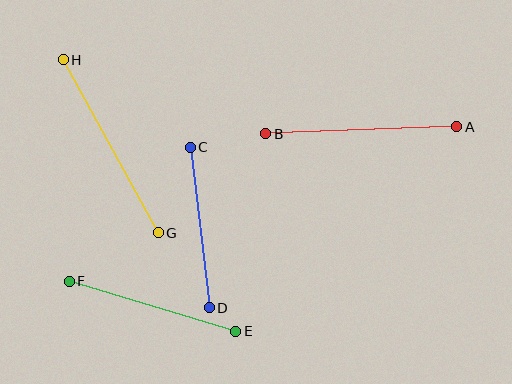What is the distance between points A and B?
The distance is approximately 191 pixels.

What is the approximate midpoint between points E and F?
The midpoint is at approximately (152, 306) pixels.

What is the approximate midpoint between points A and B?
The midpoint is at approximately (361, 130) pixels.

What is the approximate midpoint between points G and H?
The midpoint is at approximately (111, 146) pixels.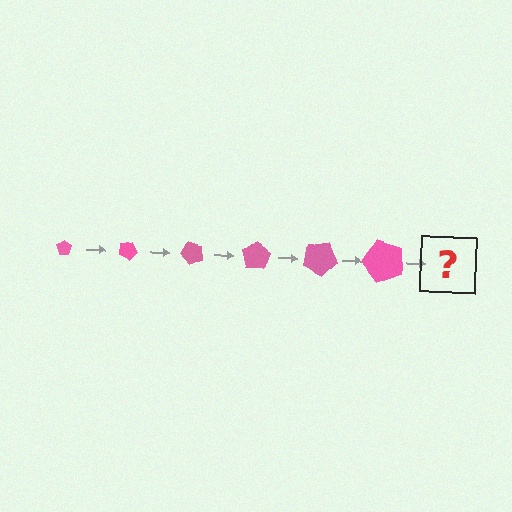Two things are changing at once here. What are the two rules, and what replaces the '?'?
The two rules are that the pentagon grows larger each step and it rotates 25 degrees each step. The '?' should be a pentagon, larger than the previous one and rotated 150 degrees from the start.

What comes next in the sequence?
The next element should be a pentagon, larger than the previous one and rotated 150 degrees from the start.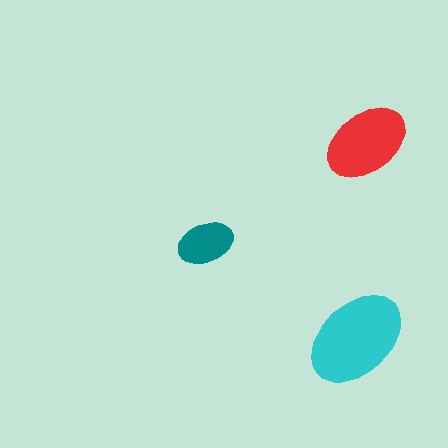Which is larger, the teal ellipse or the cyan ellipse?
The cyan one.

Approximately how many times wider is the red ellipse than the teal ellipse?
About 1.5 times wider.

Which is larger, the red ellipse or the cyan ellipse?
The cyan one.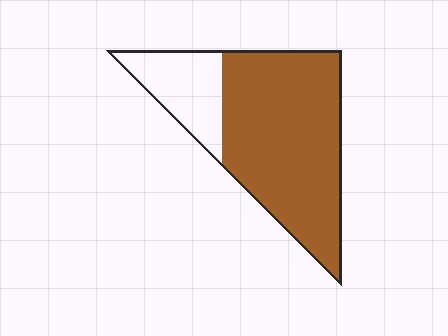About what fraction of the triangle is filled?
About three quarters (3/4).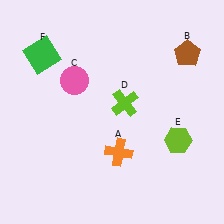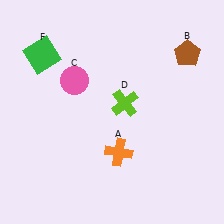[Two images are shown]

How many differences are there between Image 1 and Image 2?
There is 1 difference between the two images.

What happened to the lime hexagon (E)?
The lime hexagon (E) was removed in Image 2. It was in the bottom-right area of Image 1.